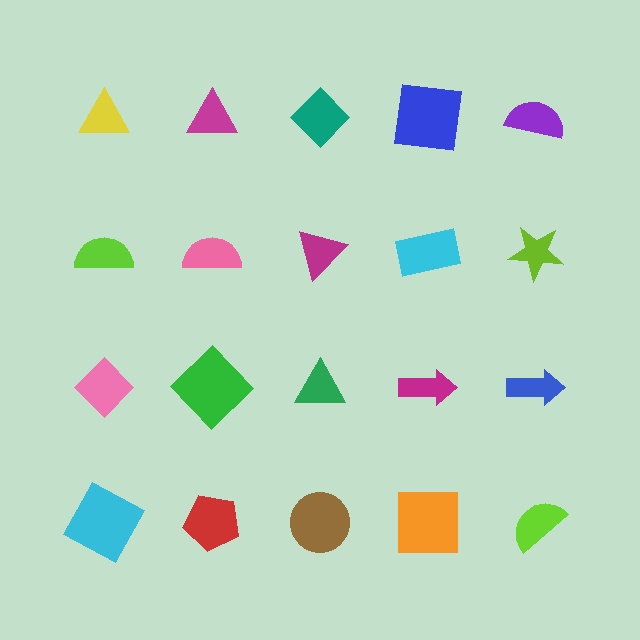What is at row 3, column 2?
A green diamond.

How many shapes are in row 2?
5 shapes.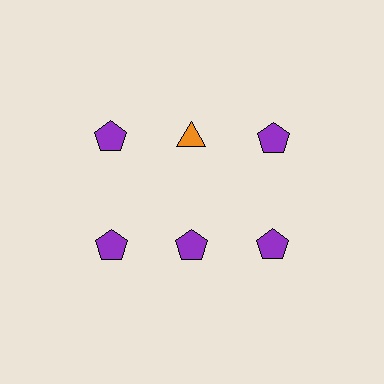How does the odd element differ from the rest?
It differs in both color (orange instead of purple) and shape (triangle instead of pentagon).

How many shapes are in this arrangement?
There are 6 shapes arranged in a grid pattern.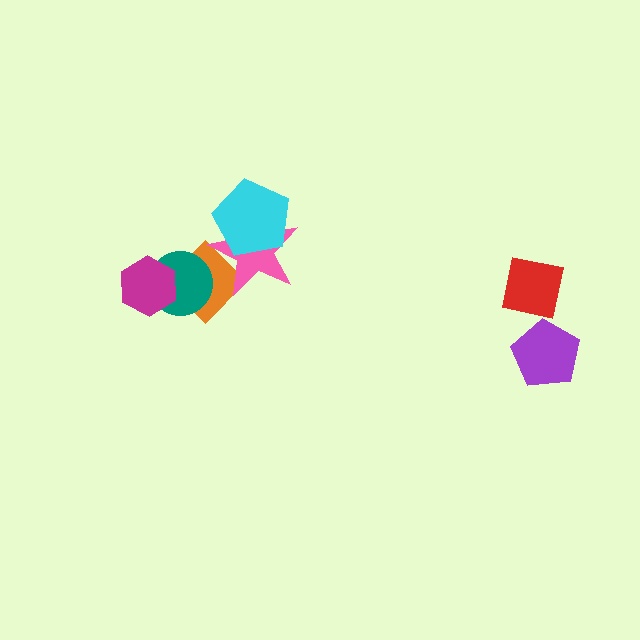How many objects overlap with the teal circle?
2 objects overlap with the teal circle.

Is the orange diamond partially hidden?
Yes, it is partially covered by another shape.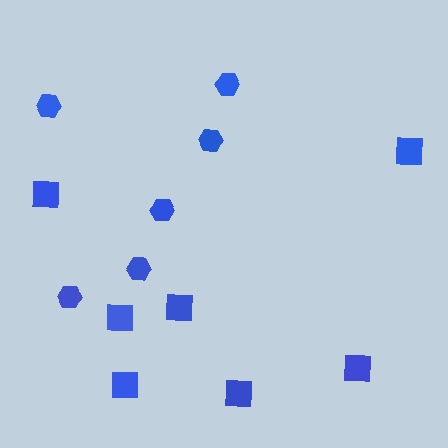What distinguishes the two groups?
There are 2 groups: one group of squares (7) and one group of hexagons (6).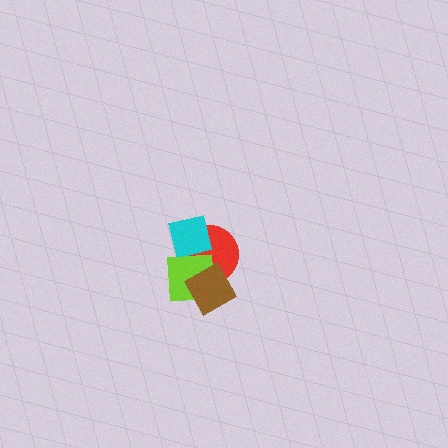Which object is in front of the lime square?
The brown diamond is in front of the lime square.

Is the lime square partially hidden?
Yes, it is partially covered by another shape.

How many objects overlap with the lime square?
3 objects overlap with the lime square.